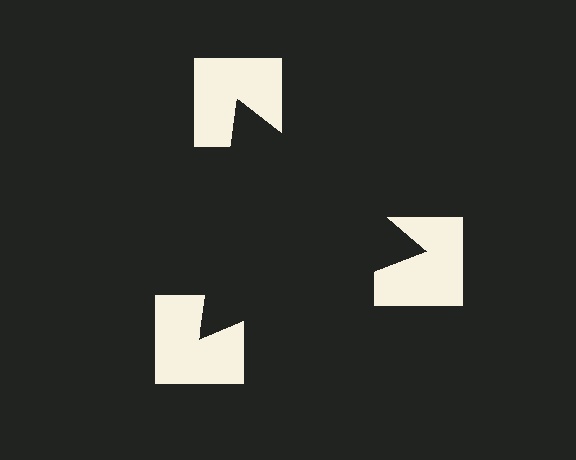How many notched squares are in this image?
There are 3 — one at each vertex of the illusory triangle.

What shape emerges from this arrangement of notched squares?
An illusory triangle — its edges are inferred from the aligned wedge cuts in the notched squares, not physically drawn.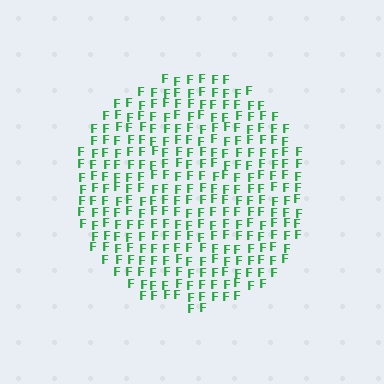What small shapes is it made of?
It is made of small letter F's.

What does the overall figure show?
The overall figure shows a circle.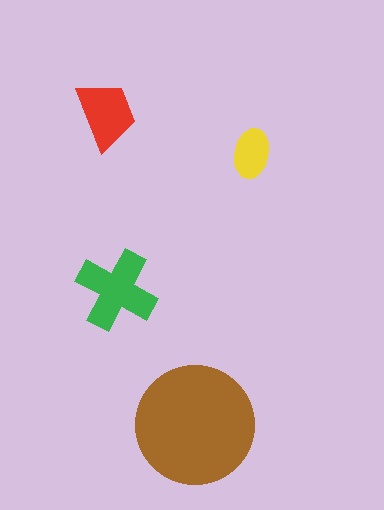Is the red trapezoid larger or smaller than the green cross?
Smaller.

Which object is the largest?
The brown circle.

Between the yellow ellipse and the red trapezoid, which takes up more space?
The red trapezoid.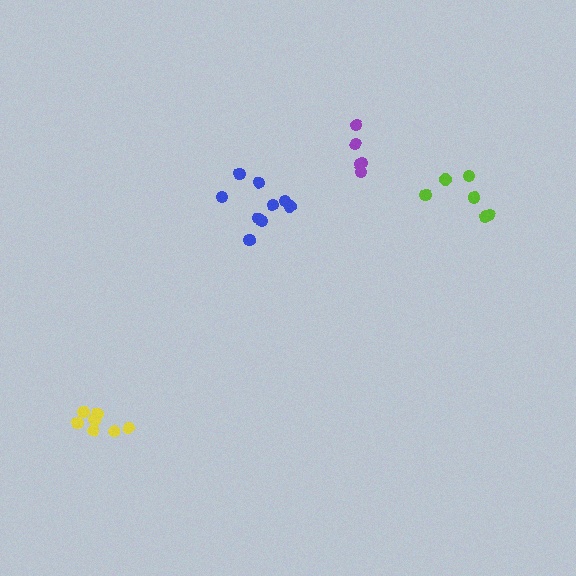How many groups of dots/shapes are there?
There are 4 groups.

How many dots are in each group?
Group 1: 5 dots, Group 2: 9 dots, Group 3: 7 dots, Group 4: 6 dots (27 total).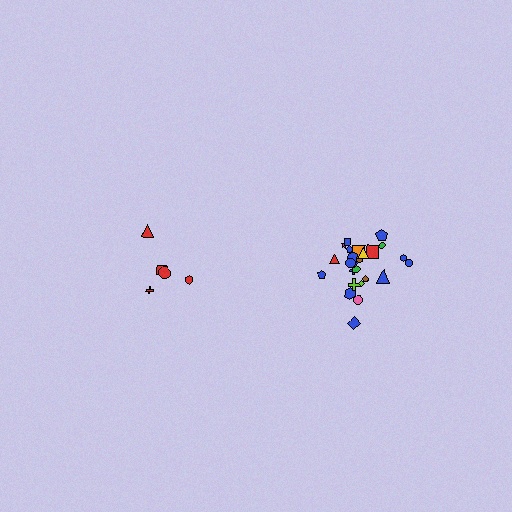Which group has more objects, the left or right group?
The right group.